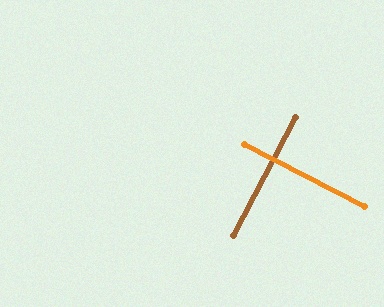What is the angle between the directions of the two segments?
Approximately 90 degrees.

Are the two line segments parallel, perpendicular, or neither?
Perpendicular — they meet at approximately 90°.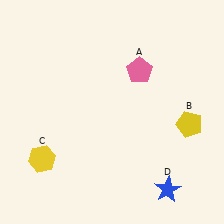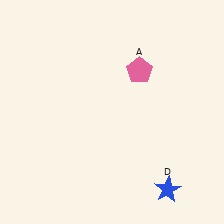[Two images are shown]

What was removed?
The yellow pentagon (B), the yellow hexagon (C) were removed in Image 2.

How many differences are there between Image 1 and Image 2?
There are 2 differences between the two images.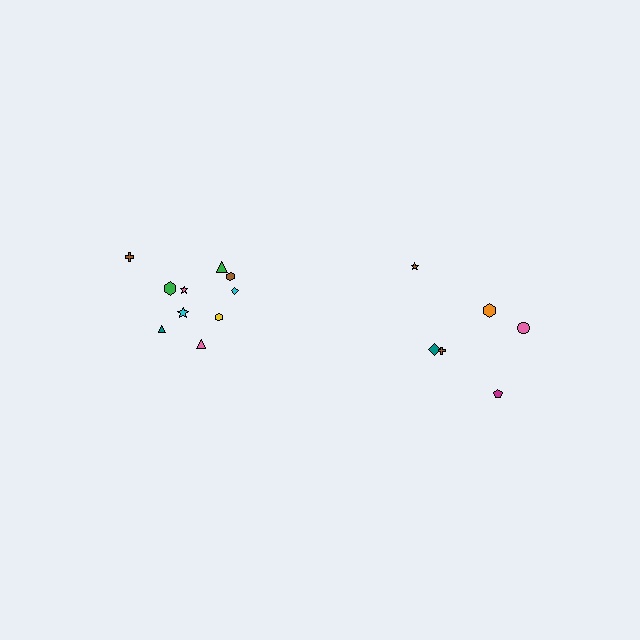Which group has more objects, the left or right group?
The left group.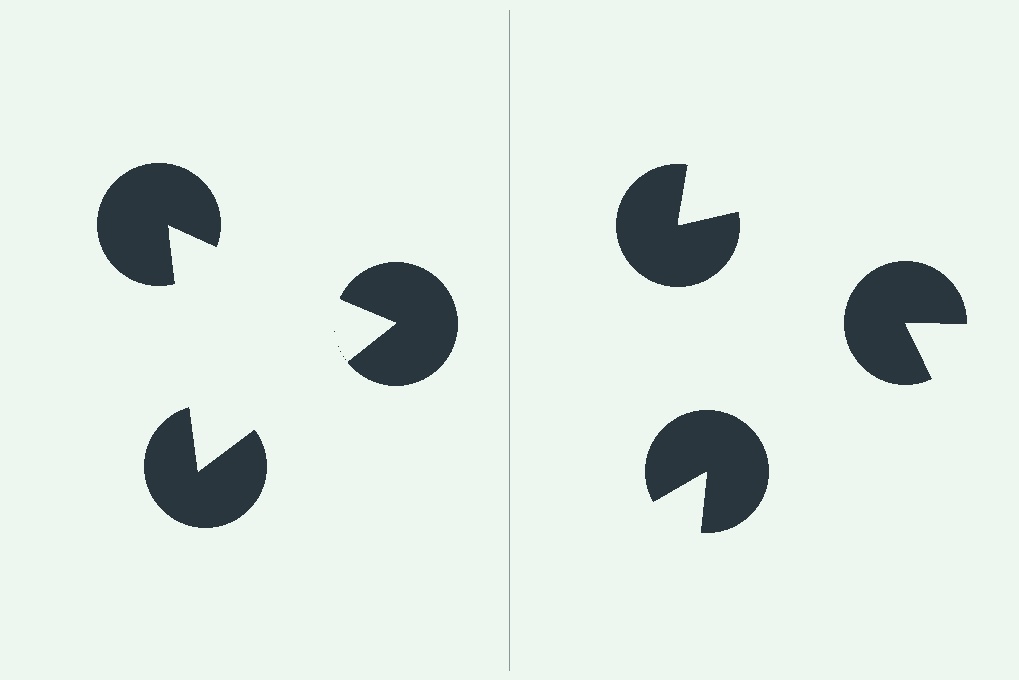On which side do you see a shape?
An illusory triangle appears on the left side. On the right side the wedge cuts are rotated, so no coherent shape forms.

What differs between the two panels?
The pac-man discs are positioned identically on both sides; only the wedge orientations differ. On the left they align to a triangle; on the right they are misaligned.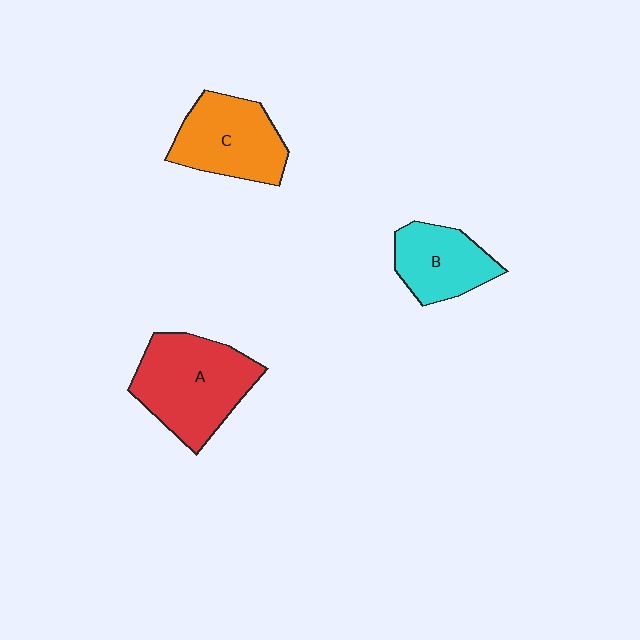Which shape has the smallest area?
Shape B (cyan).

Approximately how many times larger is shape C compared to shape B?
Approximately 1.3 times.